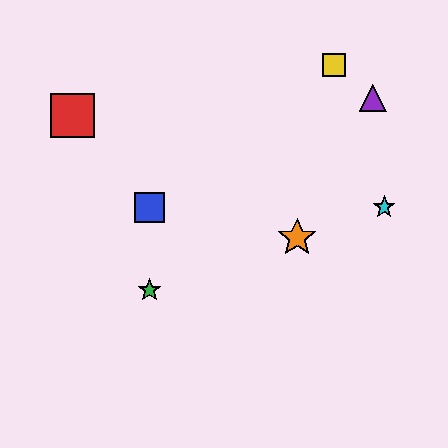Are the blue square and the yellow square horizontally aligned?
No, the blue square is at y≈207 and the yellow square is at y≈65.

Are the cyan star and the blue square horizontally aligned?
Yes, both are at y≈207.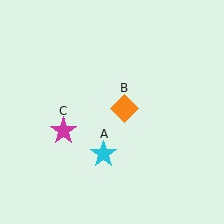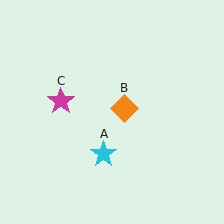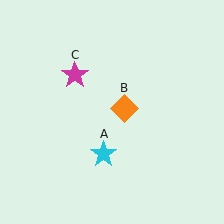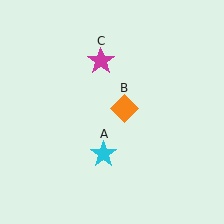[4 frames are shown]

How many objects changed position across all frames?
1 object changed position: magenta star (object C).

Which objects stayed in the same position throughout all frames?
Cyan star (object A) and orange diamond (object B) remained stationary.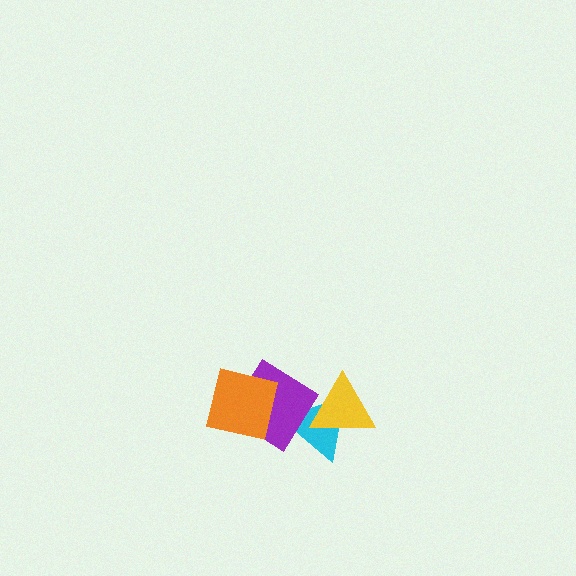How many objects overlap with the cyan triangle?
2 objects overlap with the cyan triangle.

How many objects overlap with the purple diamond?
3 objects overlap with the purple diamond.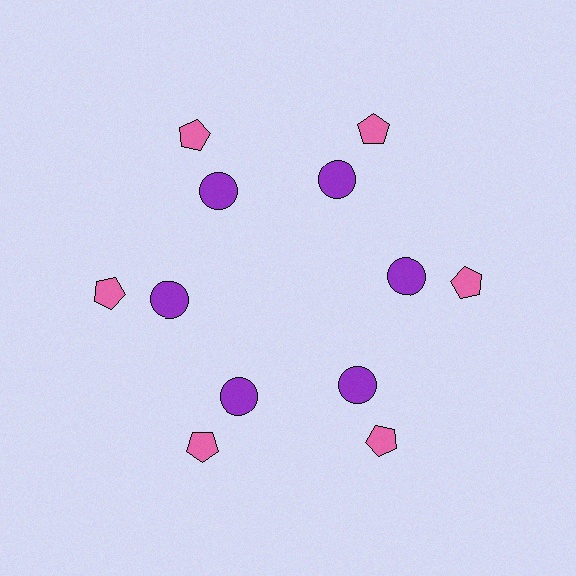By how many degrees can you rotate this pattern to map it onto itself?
The pattern maps onto itself every 60 degrees of rotation.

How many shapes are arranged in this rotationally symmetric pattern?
There are 12 shapes, arranged in 6 groups of 2.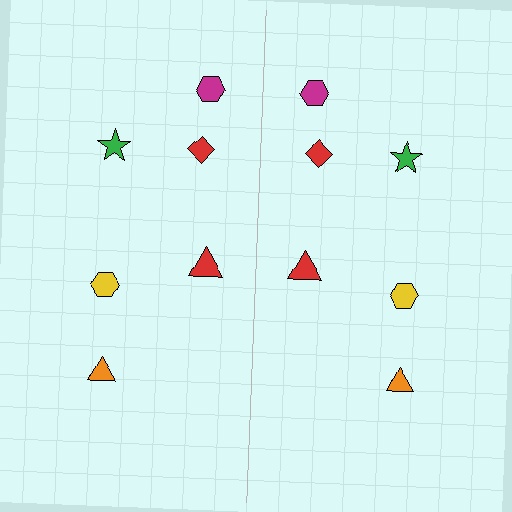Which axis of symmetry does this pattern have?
The pattern has a vertical axis of symmetry running through the center of the image.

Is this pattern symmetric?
Yes, this pattern has bilateral (reflection) symmetry.